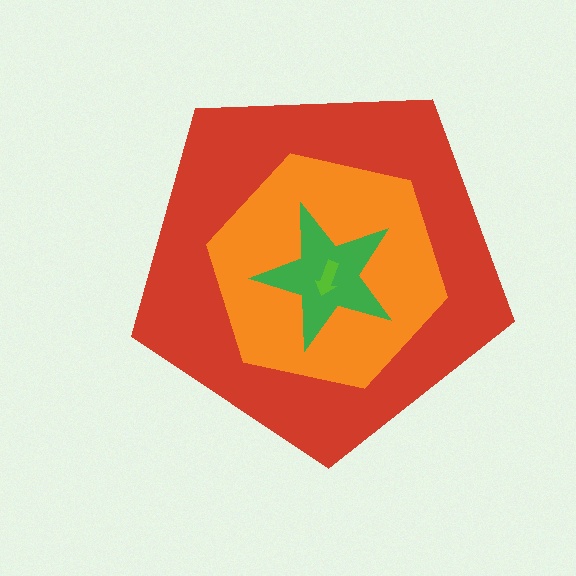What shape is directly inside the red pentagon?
The orange hexagon.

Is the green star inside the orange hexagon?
Yes.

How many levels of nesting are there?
4.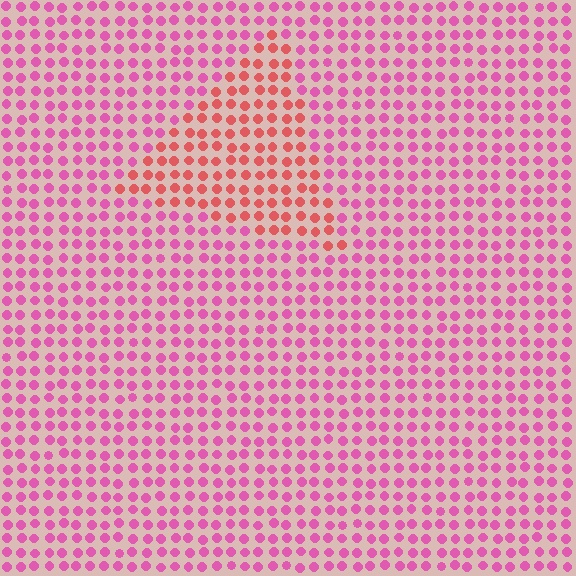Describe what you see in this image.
The image is filled with small pink elements in a uniform arrangement. A triangle-shaped region is visible where the elements are tinted to a slightly different hue, forming a subtle color boundary.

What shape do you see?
I see a triangle.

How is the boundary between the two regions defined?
The boundary is defined purely by a slight shift in hue (about 36 degrees). Spacing, size, and orientation are identical on both sides.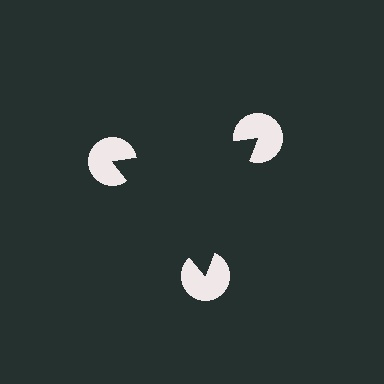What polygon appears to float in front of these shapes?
An illusory triangle — its edges are inferred from the aligned wedge cuts in the pac-man discs, not physically drawn.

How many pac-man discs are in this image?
There are 3 — one at each vertex of the illusory triangle.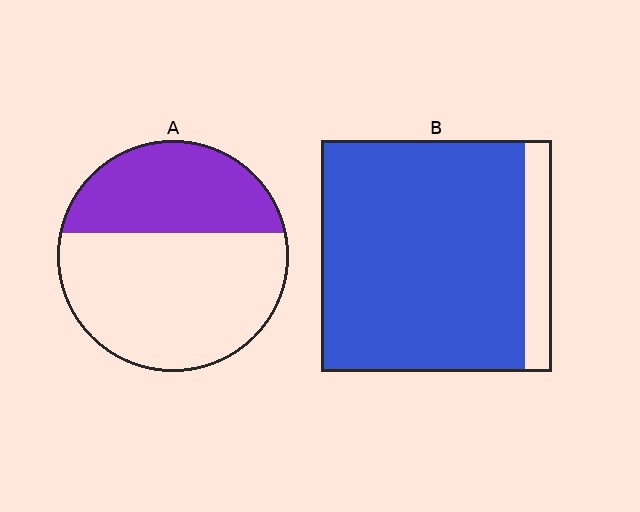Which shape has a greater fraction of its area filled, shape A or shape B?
Shape B.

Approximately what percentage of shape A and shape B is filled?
A is approximately 35% and B is approximately 90%.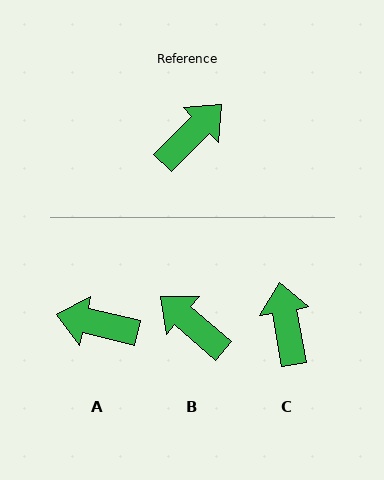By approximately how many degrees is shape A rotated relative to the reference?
Approximately 122 degrees counter-clockwise.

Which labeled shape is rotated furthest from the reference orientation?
A, about 122 degrees away.